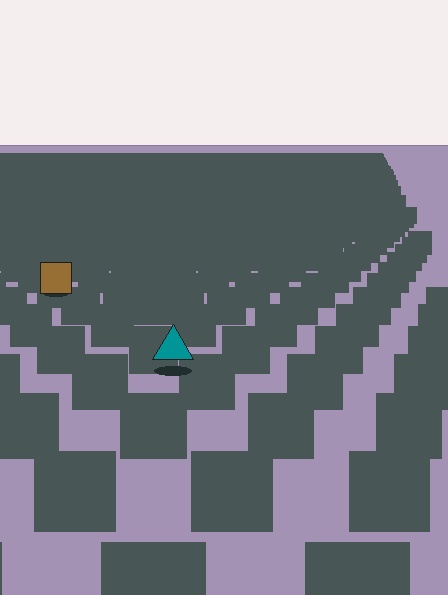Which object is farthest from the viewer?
The brown square is farthest from the viewer. It appears smaller and the ground texture around it is denser.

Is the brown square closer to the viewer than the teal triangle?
No. The teal triangle is closer — you can tell from the texture gradient: the ground texture is coarser near it.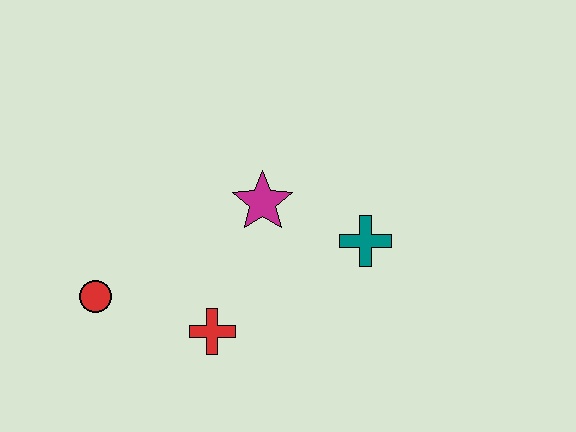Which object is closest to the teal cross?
The magenta star is closest to the teal cross.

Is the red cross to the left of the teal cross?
Yes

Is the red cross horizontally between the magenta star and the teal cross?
No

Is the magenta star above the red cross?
Yes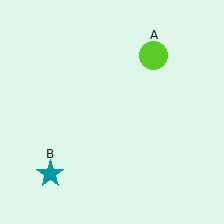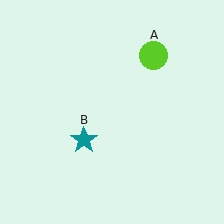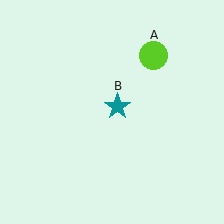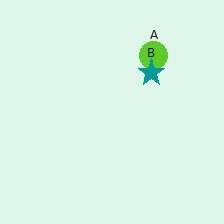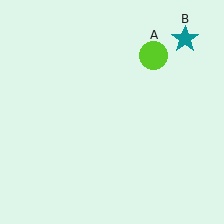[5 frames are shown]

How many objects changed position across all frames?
1 object changed position: teal star (object B).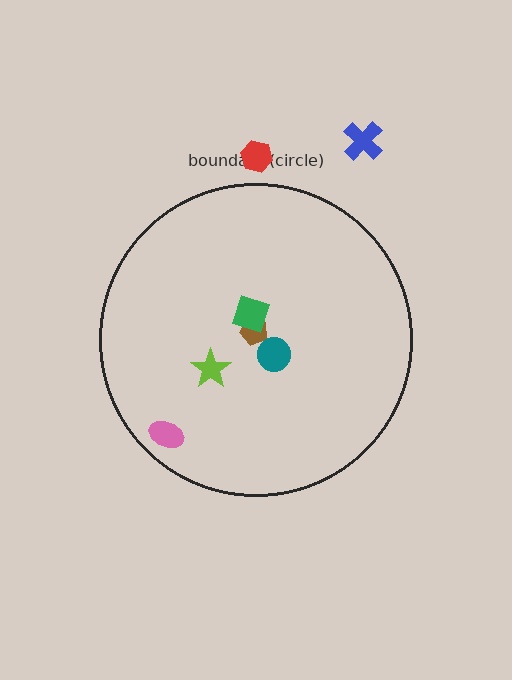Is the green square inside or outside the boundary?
Inside.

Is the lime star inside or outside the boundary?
Inside.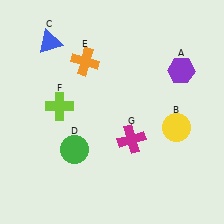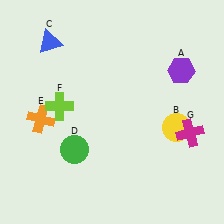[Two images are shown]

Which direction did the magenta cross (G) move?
The magenta cross (G) moved right.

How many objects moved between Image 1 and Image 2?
2 objects moved between the two images.